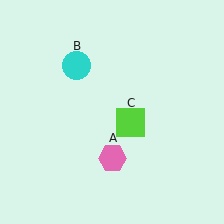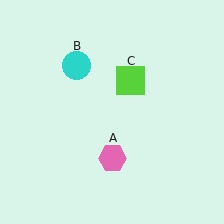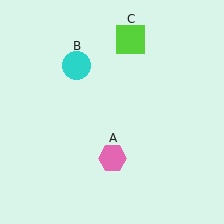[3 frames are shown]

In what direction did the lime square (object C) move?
The lime square (object C) moved up.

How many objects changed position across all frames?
1 object changed position: lime square (object C).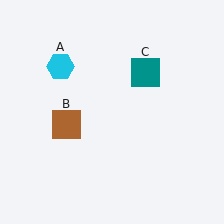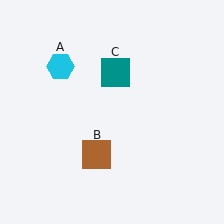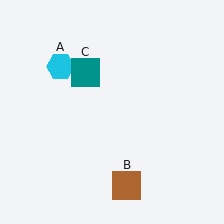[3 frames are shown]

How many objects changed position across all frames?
2 objects changed position: brown square (object B), teal square (object C).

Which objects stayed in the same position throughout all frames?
Cyan hexagon (object A) remained stationary.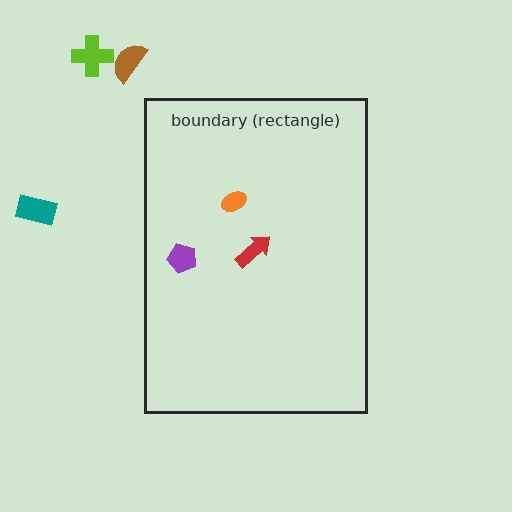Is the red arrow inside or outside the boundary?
Inside.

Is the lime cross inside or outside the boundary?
Outside.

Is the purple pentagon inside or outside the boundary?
Inside.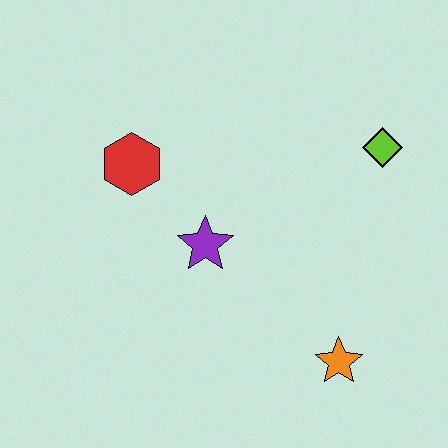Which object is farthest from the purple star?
The lime diamond is farthest from the purple star.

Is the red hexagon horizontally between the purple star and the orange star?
No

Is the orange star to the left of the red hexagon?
No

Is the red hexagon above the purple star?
Yes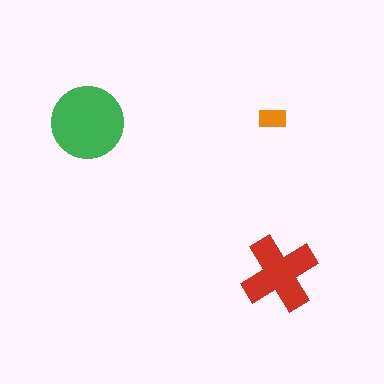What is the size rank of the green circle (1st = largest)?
1st.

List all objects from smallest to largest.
The orange rectangle, the red cross, the green circle.